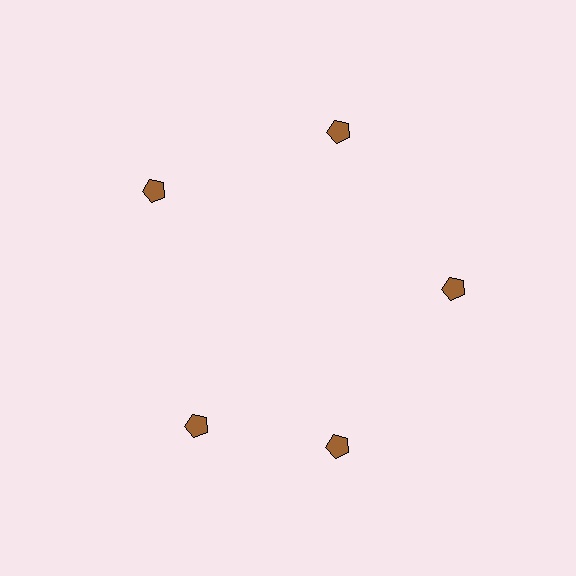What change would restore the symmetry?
The symmetry would be restored by rotating it back into even spacing with its neighbors so that all 5 pentagons sit at equal angles and equal distance from the center.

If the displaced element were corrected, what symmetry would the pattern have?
It would have 5-fold rotational symmetry — the pattern would map onto itself every 72 degrees.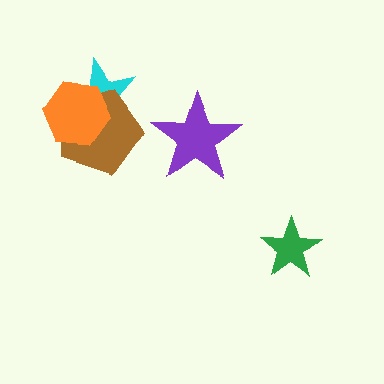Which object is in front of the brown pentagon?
The orange hexagon is in front of the brown pentagon.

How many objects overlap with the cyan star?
2 objects overlap with the cyan star.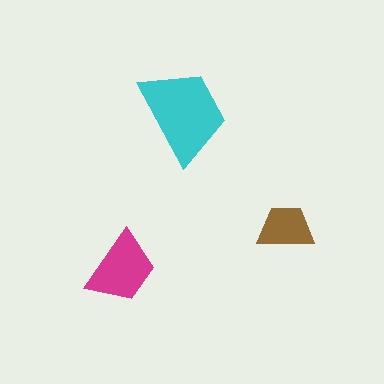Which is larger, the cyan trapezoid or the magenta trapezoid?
The cyan one.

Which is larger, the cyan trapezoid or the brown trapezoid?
The cyan one.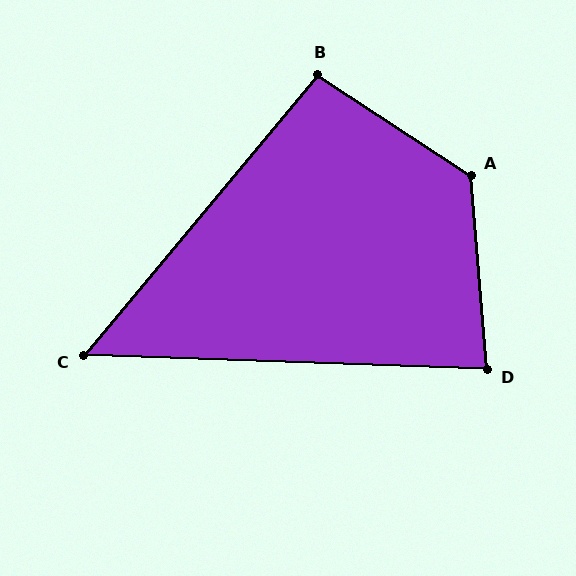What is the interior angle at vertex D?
Approximately 83 degrees (acute).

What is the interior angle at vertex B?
Approximately 97 degrees (obtuse).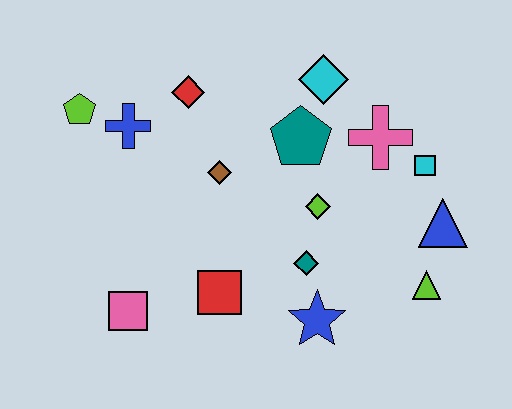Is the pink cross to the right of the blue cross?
Yes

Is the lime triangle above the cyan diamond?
No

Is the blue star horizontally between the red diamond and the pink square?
No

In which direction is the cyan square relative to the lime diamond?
The cyan square is to the right of the lime diamond.